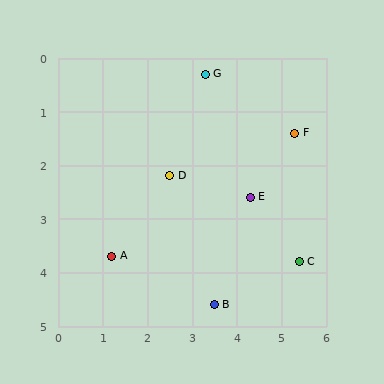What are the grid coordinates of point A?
Point A is at approximately (1.2, 3.7).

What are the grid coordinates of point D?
Point D is at approximately (2.5, 2.2).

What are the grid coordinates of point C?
Point C is at approximately (5.4, 3.8).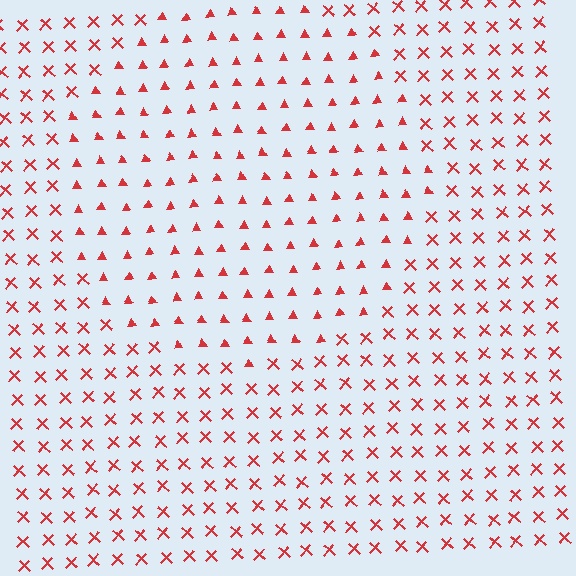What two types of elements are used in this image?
The image uses triangles inside the circle region and X marks outside it.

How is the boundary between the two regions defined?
The boundary is defined by a change in element shape: triangles inside vs. X marks outside. All elements share the same color and spacing.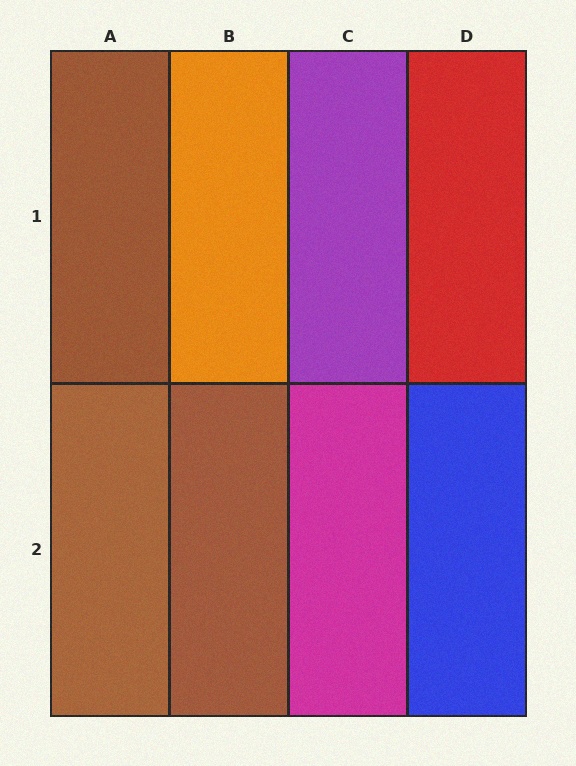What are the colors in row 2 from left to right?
Brown, brown, magenta, blue.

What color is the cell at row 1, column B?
Orange.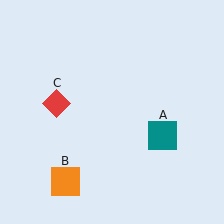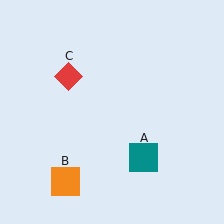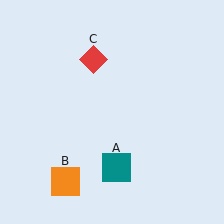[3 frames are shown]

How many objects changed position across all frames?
2 objects changed position: teal square (object A), red diamond (object C).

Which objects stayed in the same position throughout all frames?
Orange square (object B) remained stationary.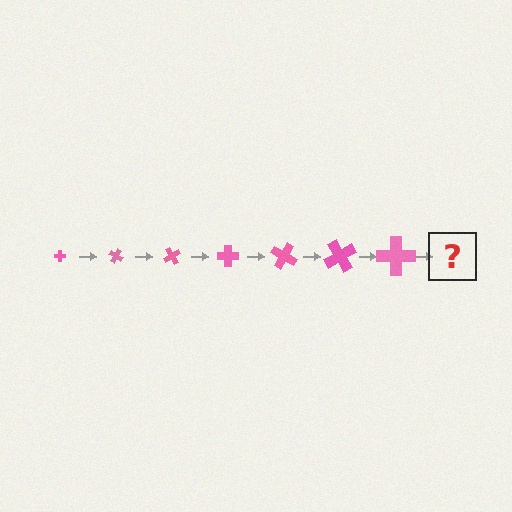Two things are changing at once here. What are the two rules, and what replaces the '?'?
The two rules are that the cross grows larger each step and it rotates 30 degrees each step. The '?' should be a cross, larger than the previous one and rotated 210 degrees from the start.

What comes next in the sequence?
The next element should be a cross, larger than the previous one and rotated 210 degrees from the start.